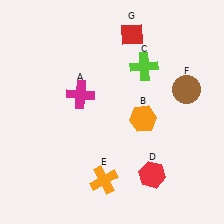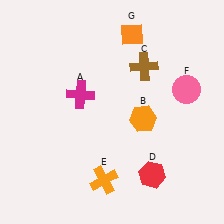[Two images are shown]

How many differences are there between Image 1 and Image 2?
There are 3 differences between the two images.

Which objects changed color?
C changed from lime to brown. F changed from brown to pink. G changed from red to orange.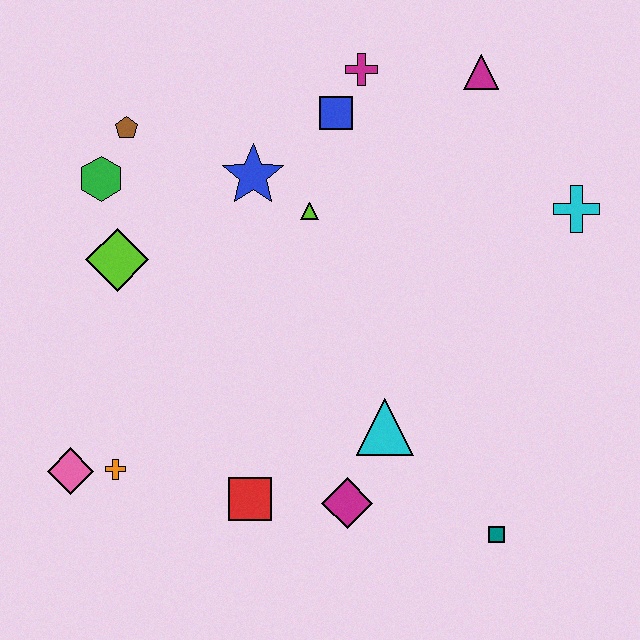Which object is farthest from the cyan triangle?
The brown pentagon is farthest from the cyan triangle.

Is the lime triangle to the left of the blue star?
No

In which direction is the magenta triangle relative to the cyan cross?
The magenta triangle is above the cyan cross.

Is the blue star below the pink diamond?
No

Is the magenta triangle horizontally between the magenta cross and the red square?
No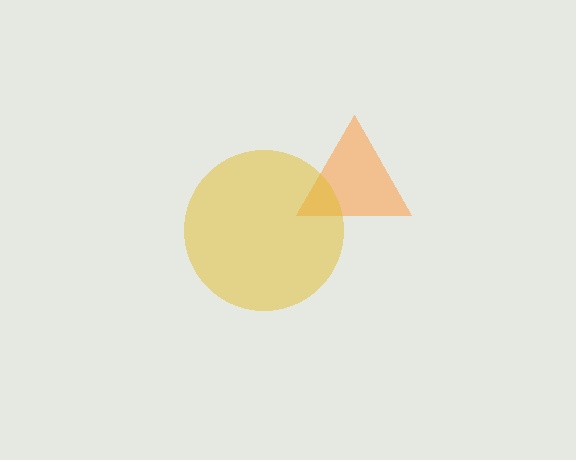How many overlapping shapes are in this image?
There are 2 overlapping shapes in the image.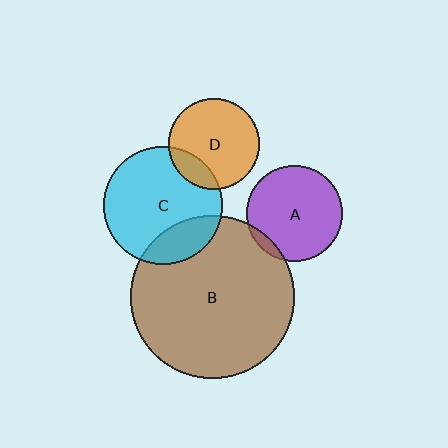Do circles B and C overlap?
Yes.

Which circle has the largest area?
Circle B (brown).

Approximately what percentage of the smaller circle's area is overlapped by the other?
Approximately 20%.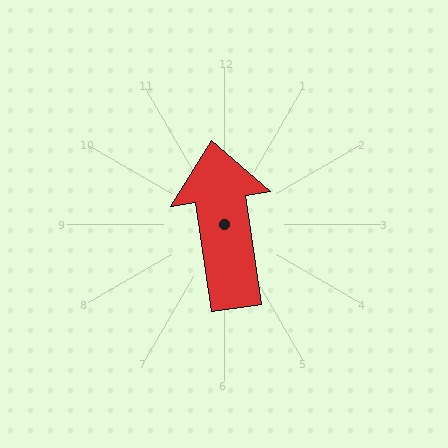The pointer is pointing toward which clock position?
Roughly 12 o'clock.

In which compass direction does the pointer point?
North.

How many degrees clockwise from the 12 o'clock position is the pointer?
Approximately 352 degrees.